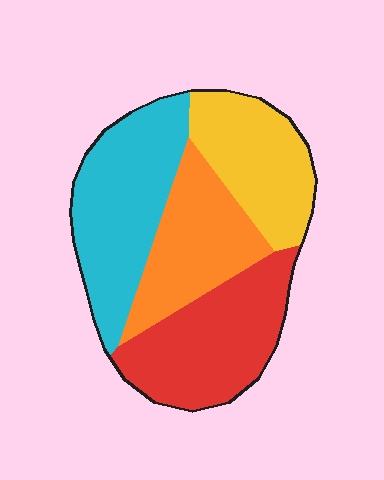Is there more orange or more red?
Red.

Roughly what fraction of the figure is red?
Red covers about 25% of the figure.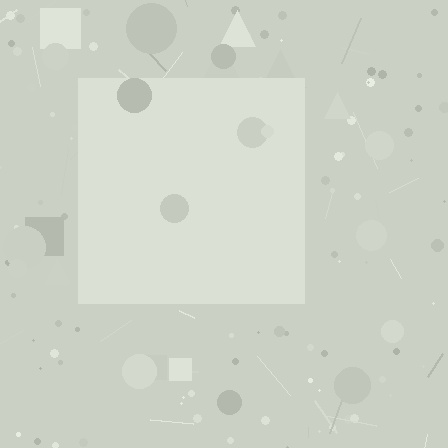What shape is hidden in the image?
A square is hidden in the image.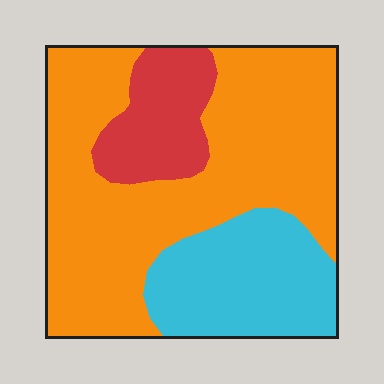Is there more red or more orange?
Orange.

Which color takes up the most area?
Orange, at roughly 60%.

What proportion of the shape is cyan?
Cyan takes up about one quarter (1/4) of the shape.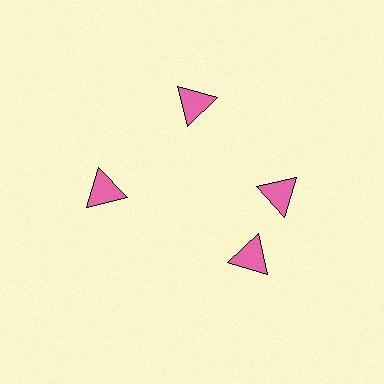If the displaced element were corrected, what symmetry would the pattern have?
It would have 4-fold rotational symmetry — the pattern would map onto itself every 90 degrees.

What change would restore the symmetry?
The symmetry would be restored by rotating it back into even spacing with its neighbors so that all 4 triangles sit at equal angles and equal distance from the center.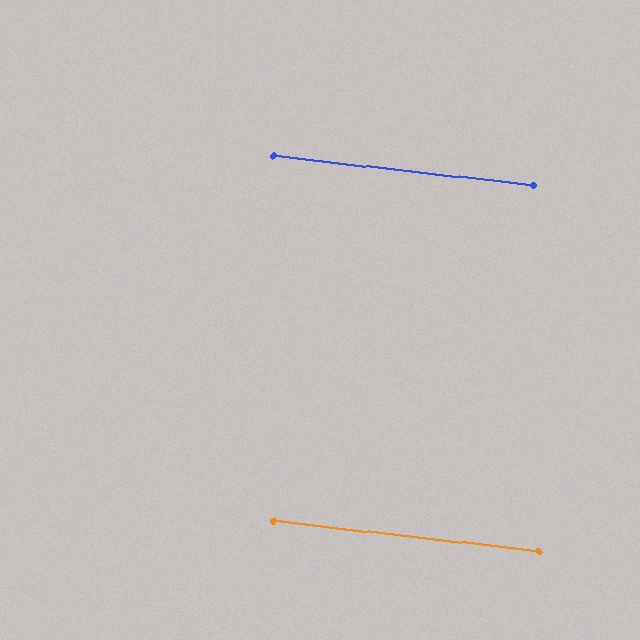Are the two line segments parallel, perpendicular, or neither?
Parallel — their directions differ by only 0.1°.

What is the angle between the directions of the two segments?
Approximately 0 degrees.